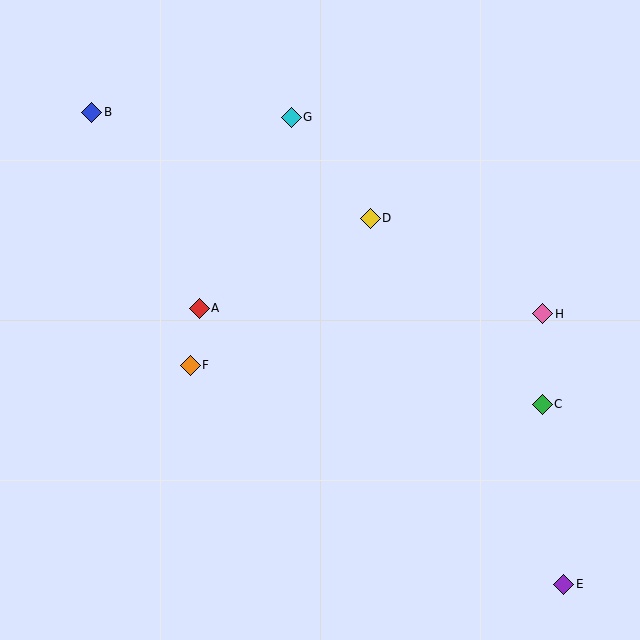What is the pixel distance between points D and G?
The distance between D and G is 128 pixels.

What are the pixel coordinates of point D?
Point D is at (370, 218).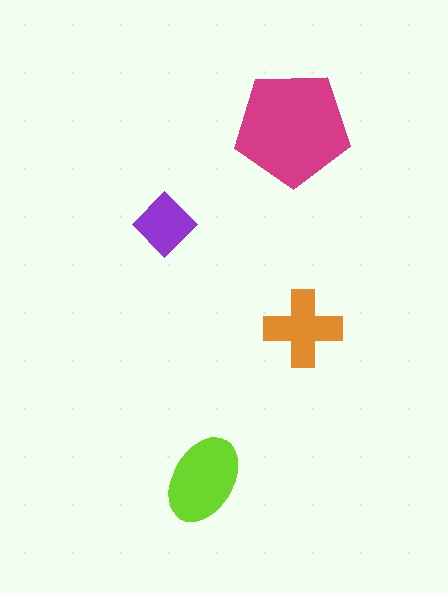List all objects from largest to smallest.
The magenta pentagon, the lime ellipse, the orange cross, the purple diamond.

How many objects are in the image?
There are 4 objects in the image.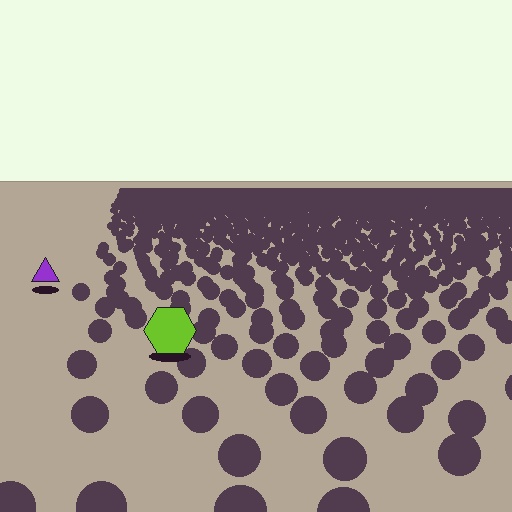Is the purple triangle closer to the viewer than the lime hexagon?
No. The lime hexagon is closer — you can tell from the texture gradient: the ground texture is coarser near it.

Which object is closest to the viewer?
The lime hexagon is closest. The texture marks near it are larger and more spread out.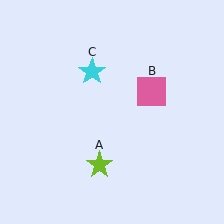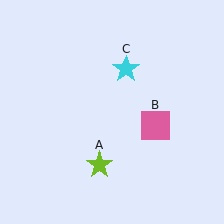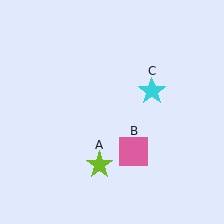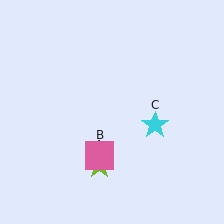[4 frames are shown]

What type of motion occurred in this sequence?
The pink square (object B), cyan star (object C) rotated clockwise around the center of the scene.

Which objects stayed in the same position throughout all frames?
Lime star (object A) remained stationary.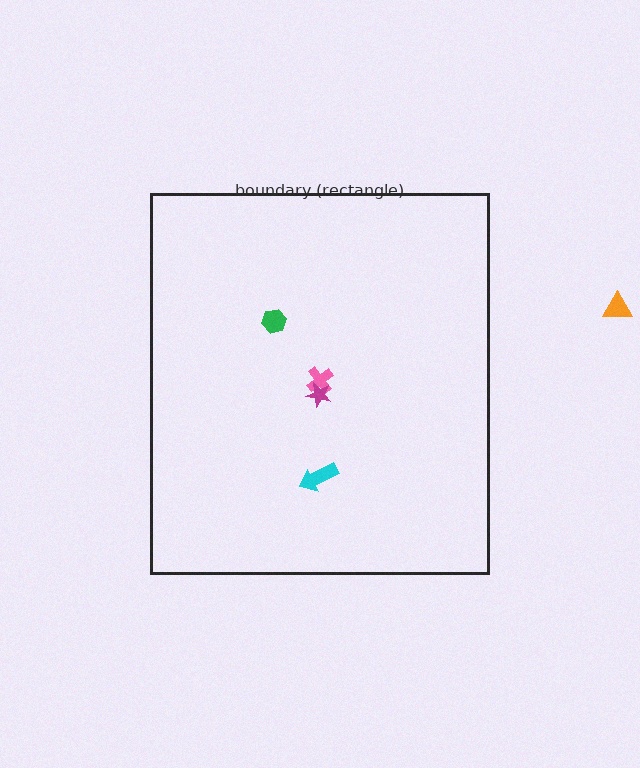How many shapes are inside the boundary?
4 inside, 1 outside.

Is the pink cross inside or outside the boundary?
Inside.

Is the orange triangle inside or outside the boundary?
Outside.